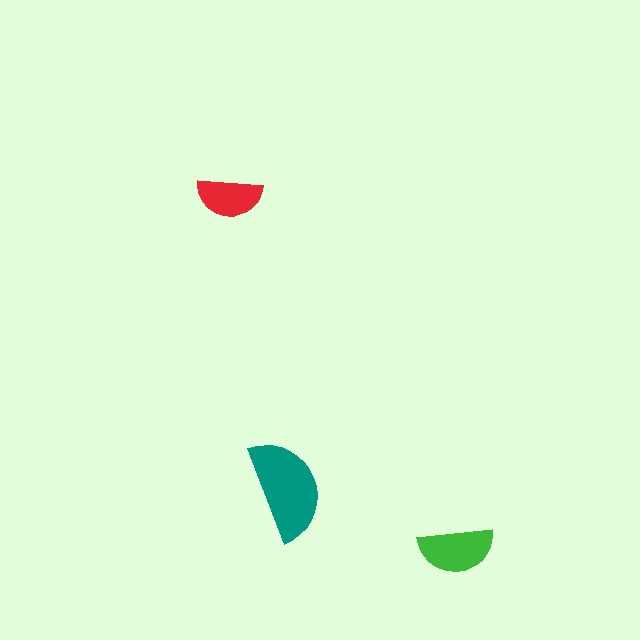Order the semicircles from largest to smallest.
the teal one, the green one, the red one.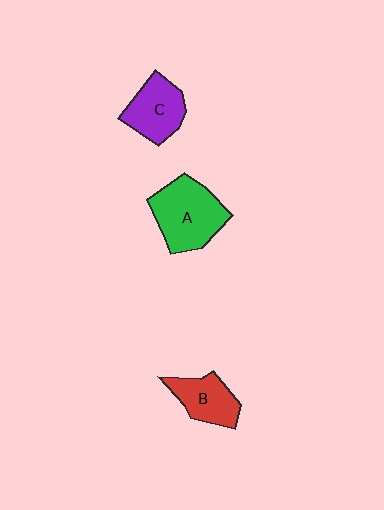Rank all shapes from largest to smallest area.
From largest to smallest: A (green), C (purple), B (red).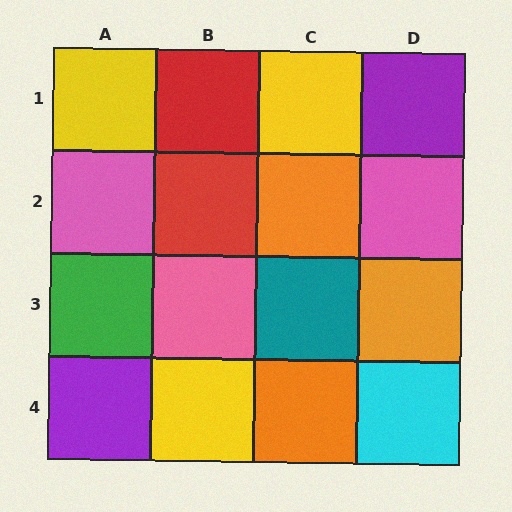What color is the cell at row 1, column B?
Red.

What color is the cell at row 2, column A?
Pink.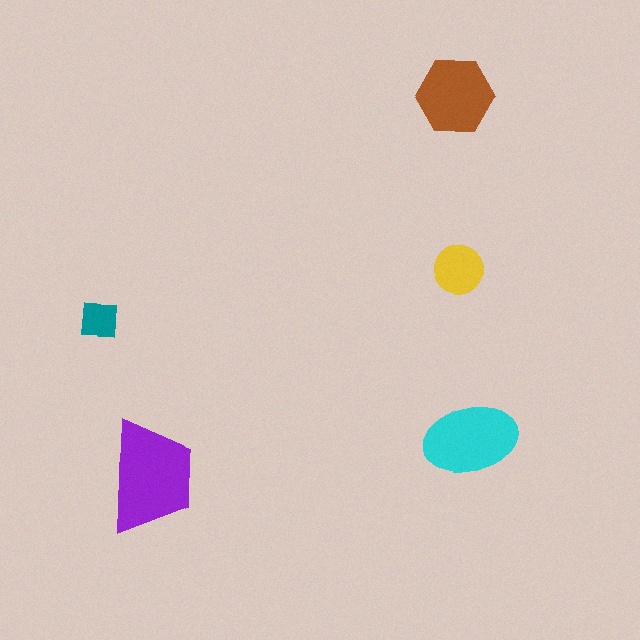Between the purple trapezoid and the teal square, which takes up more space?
The purple trapezoid.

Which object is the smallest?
The teal square.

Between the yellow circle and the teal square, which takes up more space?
The yellow circle.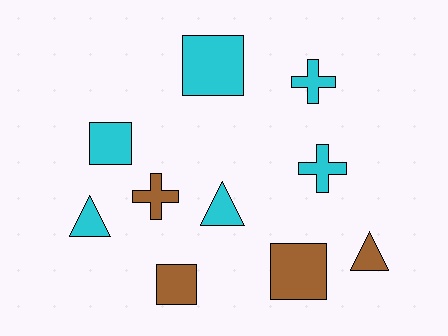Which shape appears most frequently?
Square, with 4 objects.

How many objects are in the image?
There are 10 objects.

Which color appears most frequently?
Cyan, with 6 objects.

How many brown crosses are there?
There is 1 brown cross.